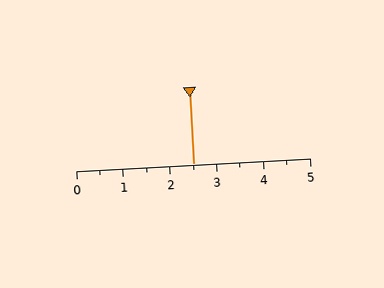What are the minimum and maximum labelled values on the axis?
The axis runs from 0 to 5.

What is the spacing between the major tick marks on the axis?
The major ticks are spaced 1 apart.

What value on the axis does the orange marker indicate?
The marker indicates approximately 2.5.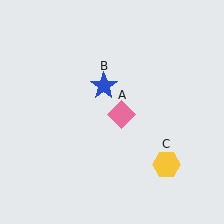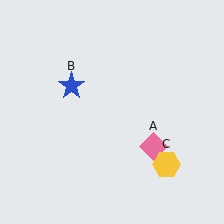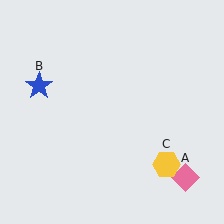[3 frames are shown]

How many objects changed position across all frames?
2 objects changed position: pink diamond (object A), blue star (object B).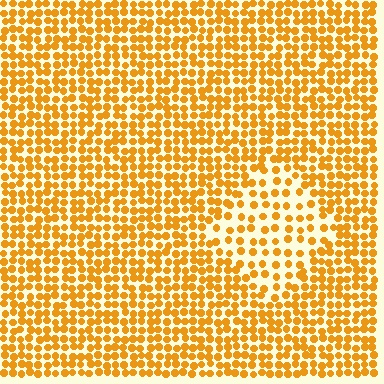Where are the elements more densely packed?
The elements are more densely packed outside the diamond boundary.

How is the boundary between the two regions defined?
The boundary is defined by a change in element density (approximately 1.9x ratio). All elements are the same color, size, and shape.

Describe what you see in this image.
The image contains small orange elements arranged at two different densities. A diamond-shaped region is visible where the elements are less densely packed than the surrounding area.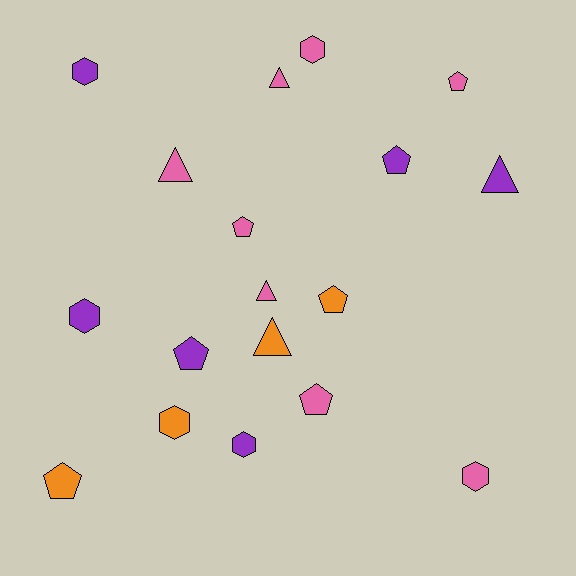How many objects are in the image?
There are 18 objects.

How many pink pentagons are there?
There are 3 pink pentagons.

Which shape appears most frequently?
Pentagon, with 7 objects.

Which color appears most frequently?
Pink, with 8 objects.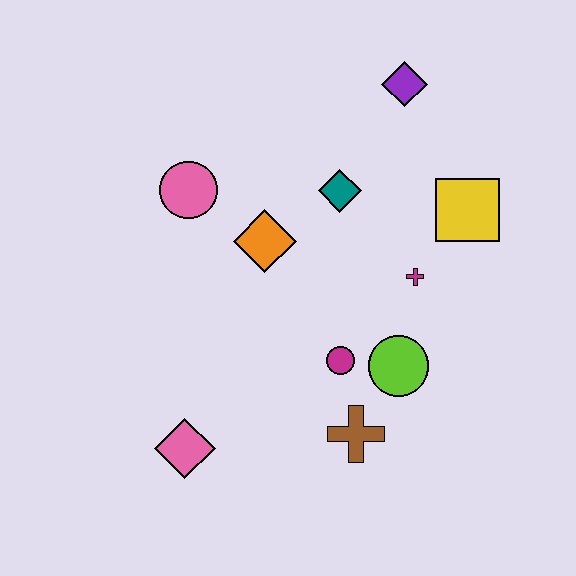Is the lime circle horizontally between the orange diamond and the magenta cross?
Yes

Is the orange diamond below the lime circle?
No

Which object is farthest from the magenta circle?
The purple diamond is farthest from the magenta circle.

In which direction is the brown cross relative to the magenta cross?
The brown cross is below the magenta cross.